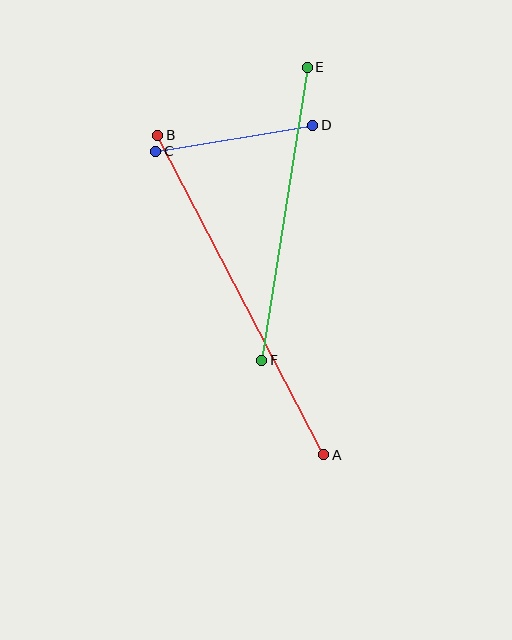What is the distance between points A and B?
The distance is approximately 360 pixels.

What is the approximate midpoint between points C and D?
The midpoint is at approximately (234, 138) pixels.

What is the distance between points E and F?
The distance is approximately 297 pixels.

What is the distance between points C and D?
The distance is approximately 159 pixels.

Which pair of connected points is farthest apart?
Points A and B are farthest apart.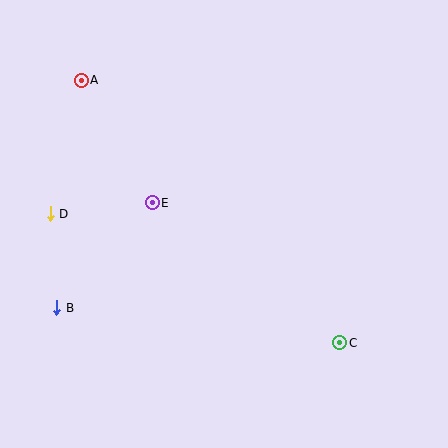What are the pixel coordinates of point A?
Point A is at (81, 80).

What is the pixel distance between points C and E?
The distance between C and E is 234 pixels.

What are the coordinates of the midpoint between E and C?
The midpoint between E and C is at (246, 273).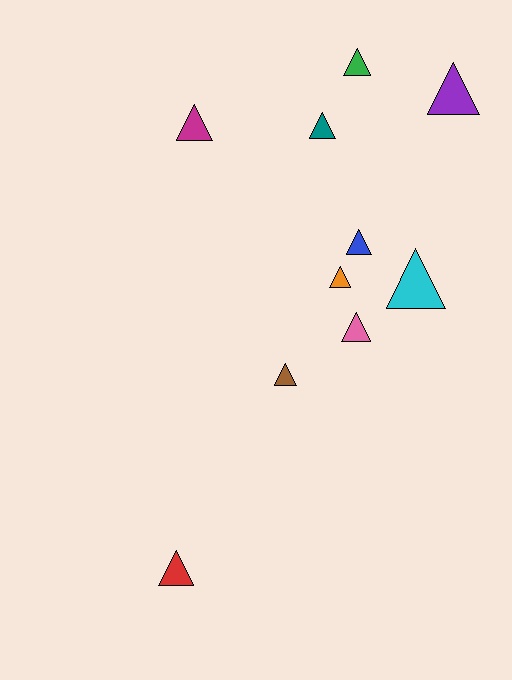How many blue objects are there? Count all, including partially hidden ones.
There is 1 blue object.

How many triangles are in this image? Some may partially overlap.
There are 10 triangles.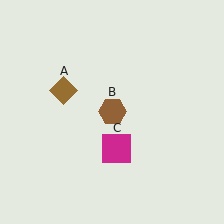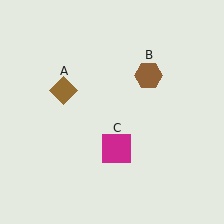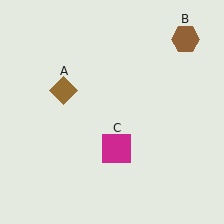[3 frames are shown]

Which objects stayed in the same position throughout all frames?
Brown diamond (object A) and magenta square (object C) remained stationary.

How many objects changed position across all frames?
1 object changed position: brown hexagon (object B).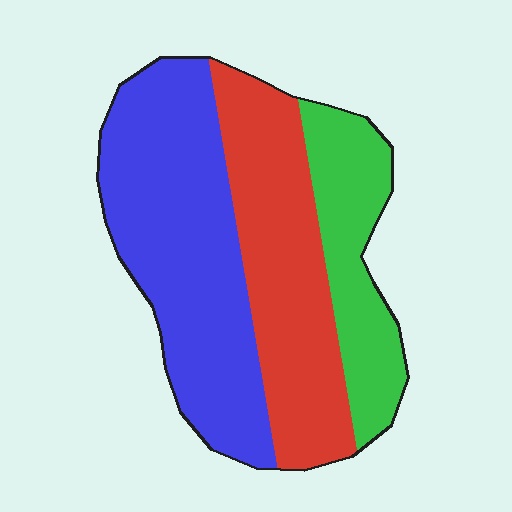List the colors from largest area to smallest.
From largest to smallest: blue, red, green.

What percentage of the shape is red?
Red takes up between a quarter and a half of the shape.